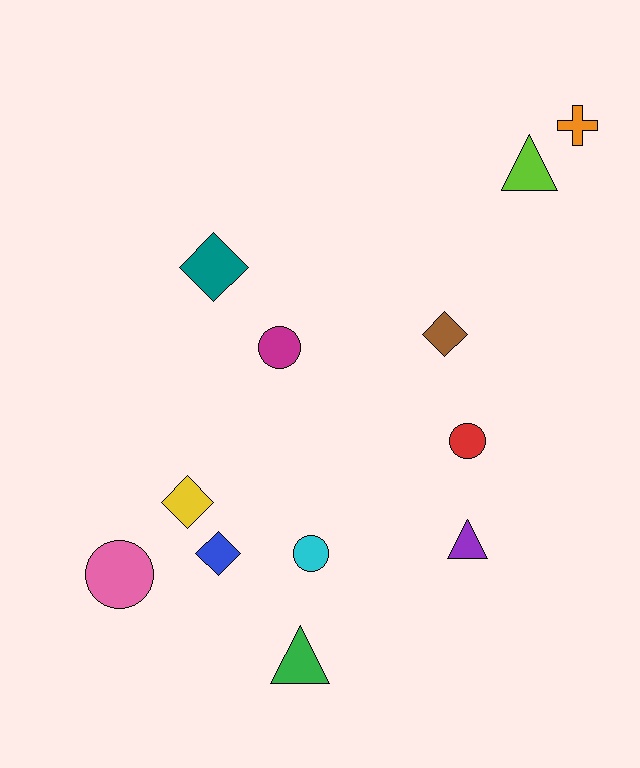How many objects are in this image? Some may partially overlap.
There are 12 objects.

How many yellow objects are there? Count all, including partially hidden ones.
There is 1 yellow object.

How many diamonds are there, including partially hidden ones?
There are 4 diamonds.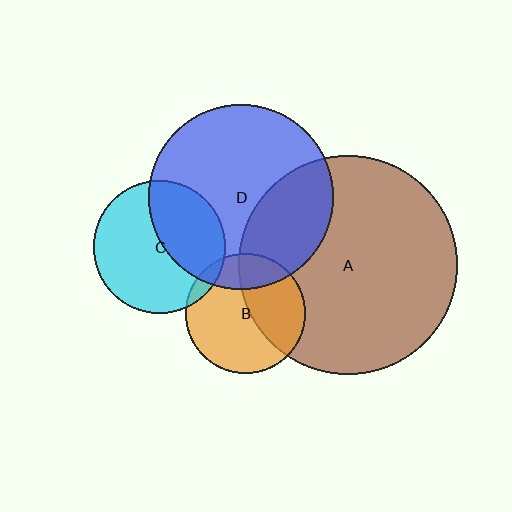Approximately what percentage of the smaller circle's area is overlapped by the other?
Approximately 30%.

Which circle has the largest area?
Circle A (brown).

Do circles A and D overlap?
Yes.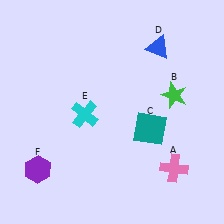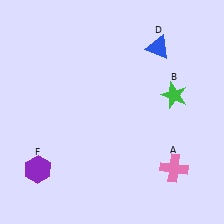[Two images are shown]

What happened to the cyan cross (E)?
The cyan cross (E) was removed in Image 2. It was in the bottom-left area of Image 1.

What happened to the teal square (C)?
The teal square (C) was removed in Image 2. It was in the bottom-right area of Image 1.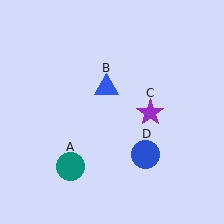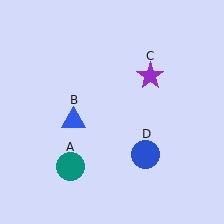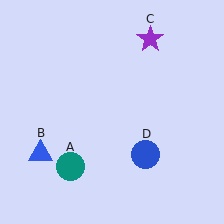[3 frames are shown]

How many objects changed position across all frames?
2 objects changed position: blue triangle (object B), purple star (object C).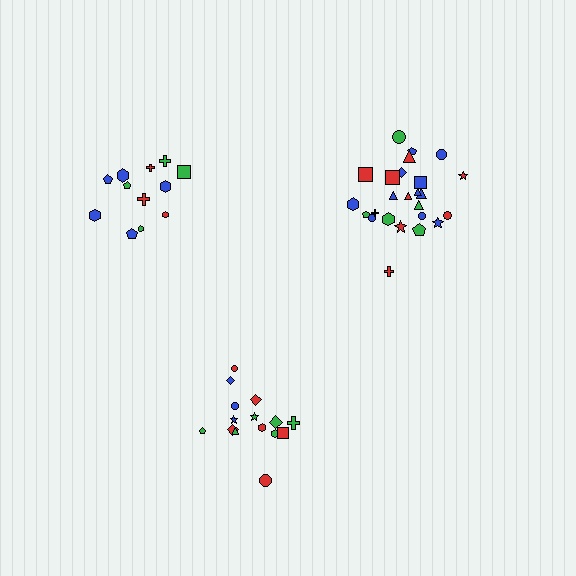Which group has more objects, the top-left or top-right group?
The top-right group.